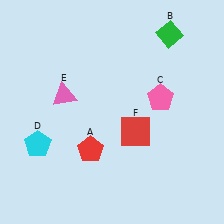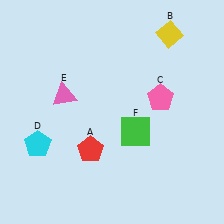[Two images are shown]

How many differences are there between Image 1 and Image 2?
There are 2 differences between the two images.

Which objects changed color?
B changed from green to yellow. F changed from red to green.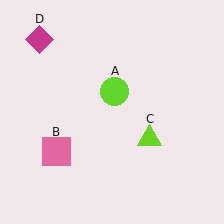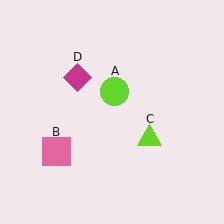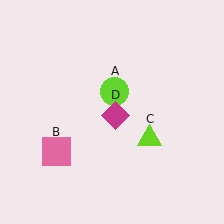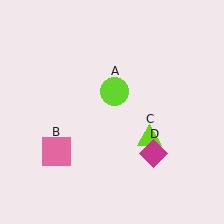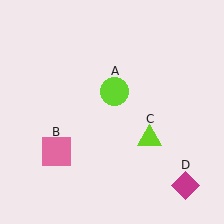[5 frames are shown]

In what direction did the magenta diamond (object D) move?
The magenta diamond (object D) moved down and to the right.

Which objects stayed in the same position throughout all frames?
Lime circle (object A) and pink square (object B) and lime triangle (object C) remained stationary.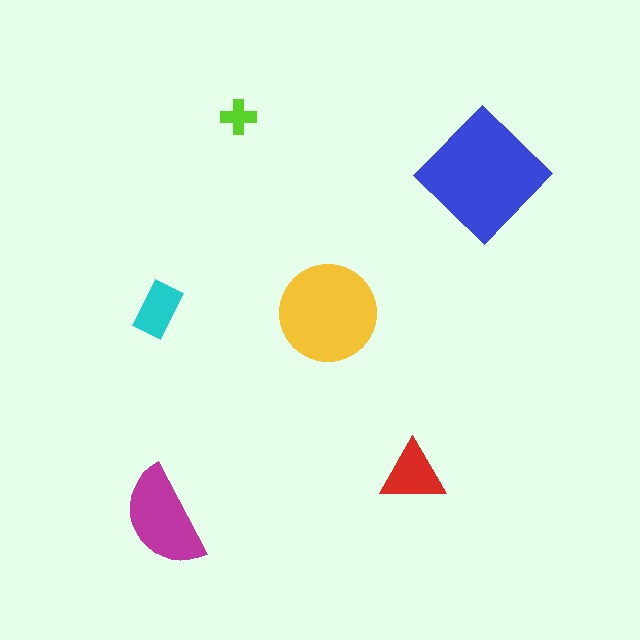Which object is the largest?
The blue diamond.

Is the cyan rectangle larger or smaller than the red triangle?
Smaller.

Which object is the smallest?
The lime cross.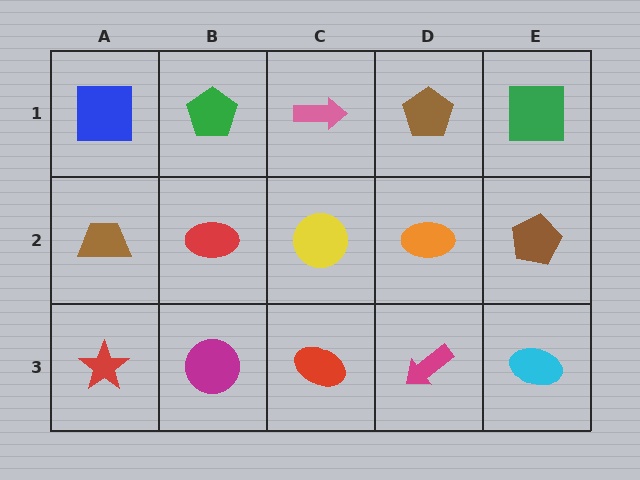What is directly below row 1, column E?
A brown pentagon.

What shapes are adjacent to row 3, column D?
An orange ellipse (row 2, column D), a red ellipse (row 3, column C), a cyan ellipse (row 3, column E).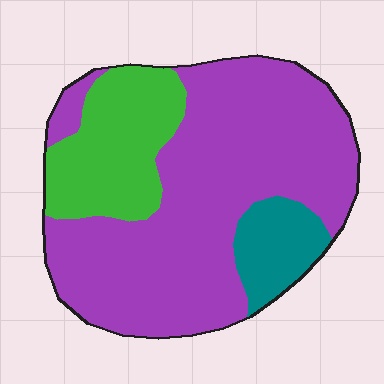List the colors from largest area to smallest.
From largest to smallest: purple, green, teal.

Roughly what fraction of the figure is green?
Green takes up about one fifth (1/5) of the figure.